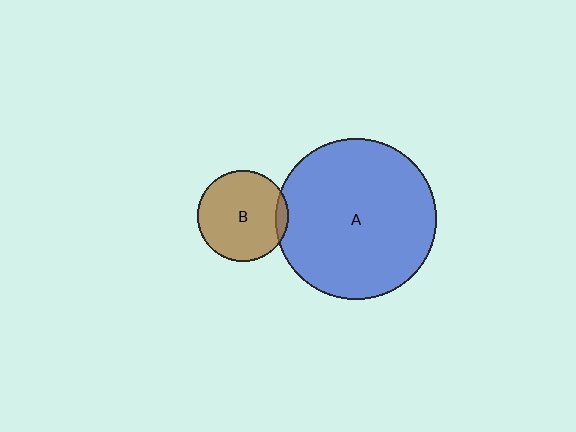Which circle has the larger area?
Circle A (blue).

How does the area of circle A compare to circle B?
Approximately 3.1 times.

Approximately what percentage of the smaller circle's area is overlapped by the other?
Approximately 5%.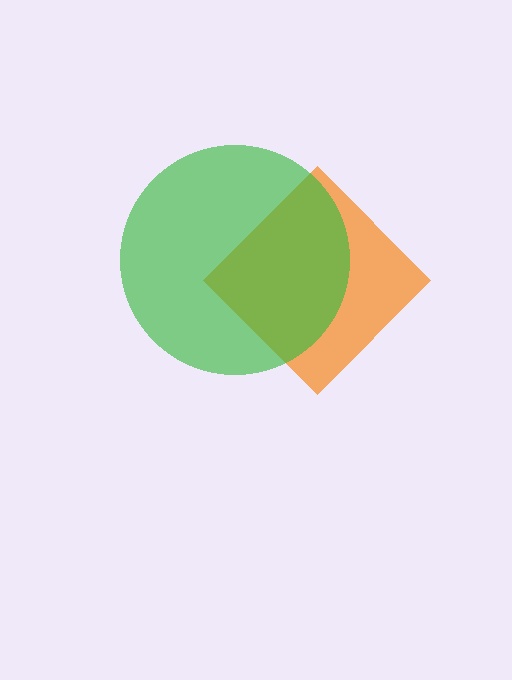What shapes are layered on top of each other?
The layered shapes are: an orange diamond, a green circle.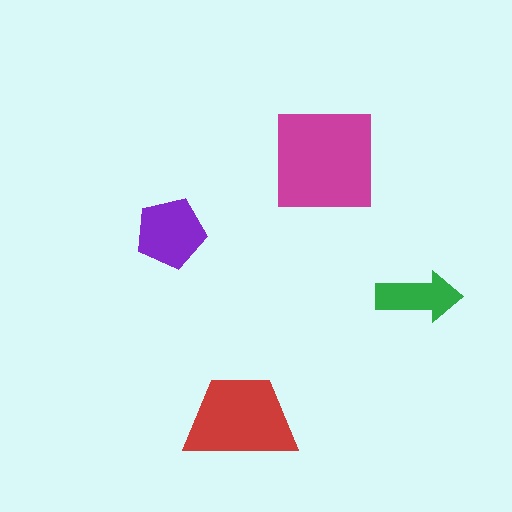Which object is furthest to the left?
The purple pentagon is leftmost.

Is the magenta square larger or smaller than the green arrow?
Larger.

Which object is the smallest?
The green arrow.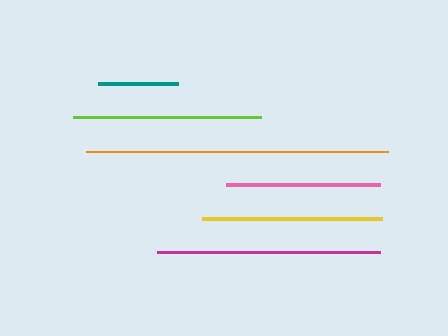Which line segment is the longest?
The orange line is the longest at approximately 302 pixels.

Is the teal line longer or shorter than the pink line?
The pink line is longer than the teal line.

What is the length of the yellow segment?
The yellow segment is approximately 180 pixels long.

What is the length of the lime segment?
The lime segment is approximately 188 pixels long.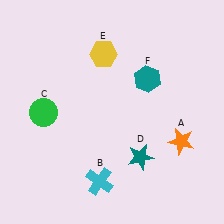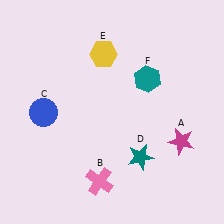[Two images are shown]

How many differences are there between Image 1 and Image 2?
There are 3 differences between the two images.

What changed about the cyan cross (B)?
In Image 1, B is cyan. In Image 2, it changed to pink.